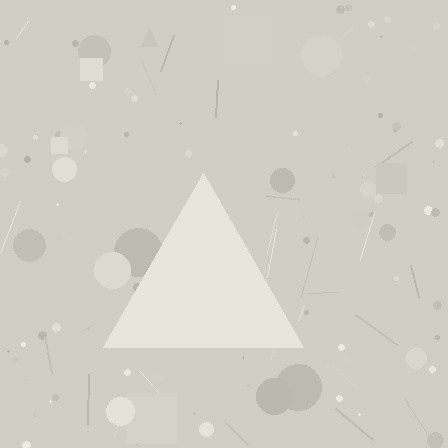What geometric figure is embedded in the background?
A triangle is embedded in the background.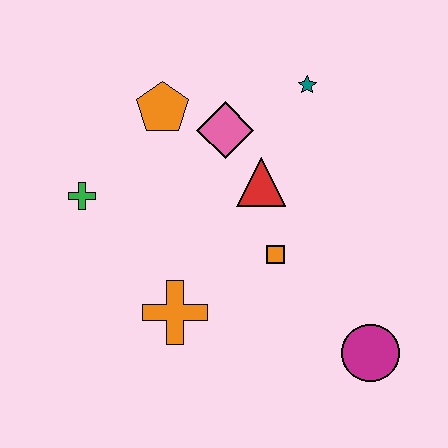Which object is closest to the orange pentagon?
The pink diamond is closest to the orange pentagon.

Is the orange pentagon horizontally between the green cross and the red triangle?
Yes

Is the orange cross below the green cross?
Yes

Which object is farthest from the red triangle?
The magenta circle is farthest from the red triangle.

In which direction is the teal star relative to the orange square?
The teal star is above the orange square.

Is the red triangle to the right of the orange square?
No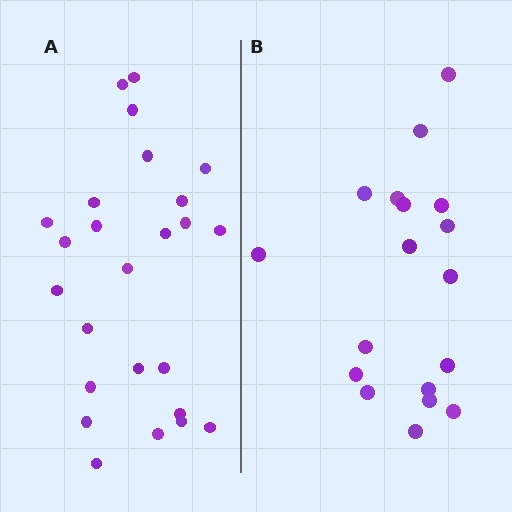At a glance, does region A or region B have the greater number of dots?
Region A (the left region) has more dots.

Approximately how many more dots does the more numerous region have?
Region A has roughly 8 or so more dots than region B.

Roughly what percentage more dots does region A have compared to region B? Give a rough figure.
About 40% more.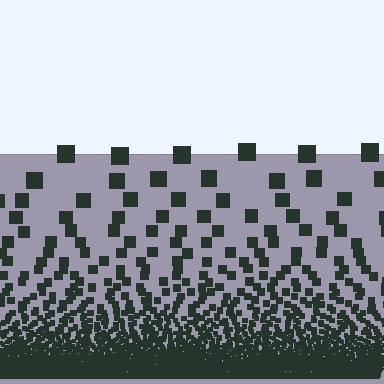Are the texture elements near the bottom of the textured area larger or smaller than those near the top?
Smaller. The gradient is inverted — elements near the bottom are smaller and denser.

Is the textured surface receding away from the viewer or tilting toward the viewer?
The surface appears to tilt toward the viewer. Texture elements get larger and sparser toward the top.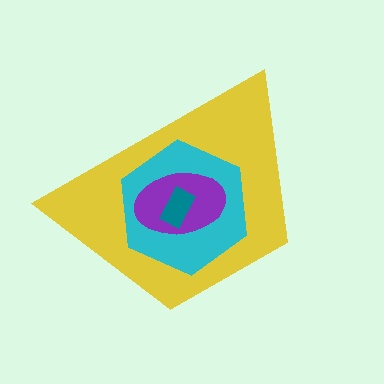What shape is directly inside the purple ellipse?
The teal rectangle.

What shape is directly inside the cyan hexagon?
The purple ellipse.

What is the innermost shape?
The teal rectangle.